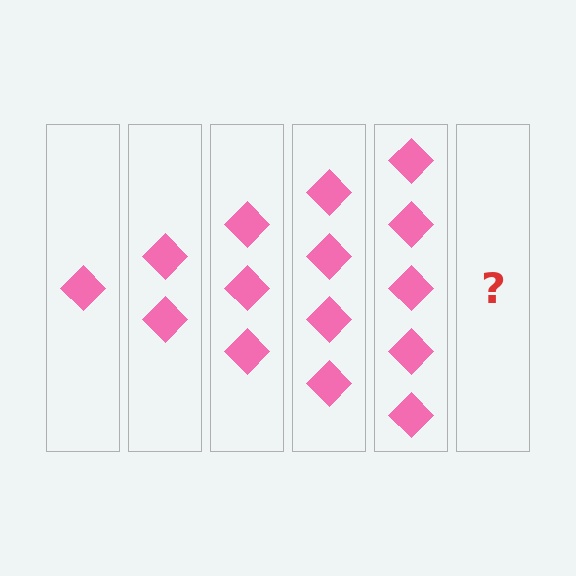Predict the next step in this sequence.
The next step is 6 diamonds.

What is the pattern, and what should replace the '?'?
The pattern is that each step adds one more diamond. The '?' should be 6 diamonds.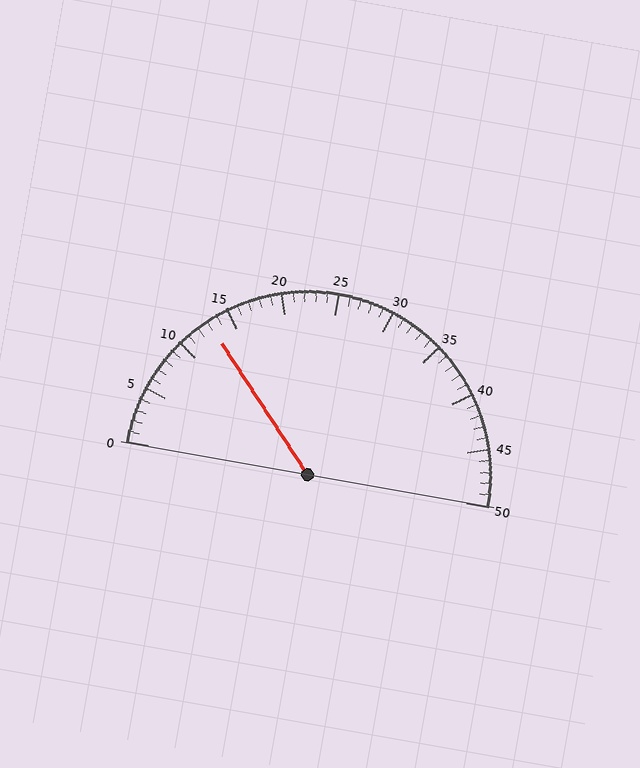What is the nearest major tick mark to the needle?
The nearest major tick mark is 15.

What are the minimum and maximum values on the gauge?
The gauge ranges from 0 to 50.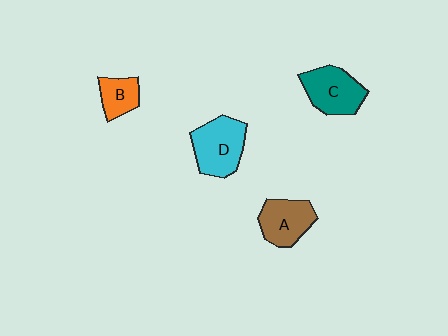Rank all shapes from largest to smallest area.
From largest to smallest: D (cyan), C (teal), A (brown), B (orange).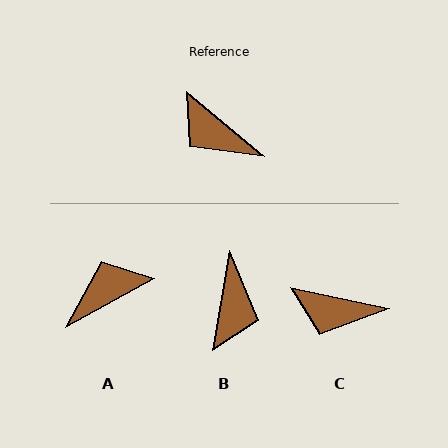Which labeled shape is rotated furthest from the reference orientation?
B, about 120 degrees away.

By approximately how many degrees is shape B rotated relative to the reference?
Approximately 120 degrees counter-clockwise.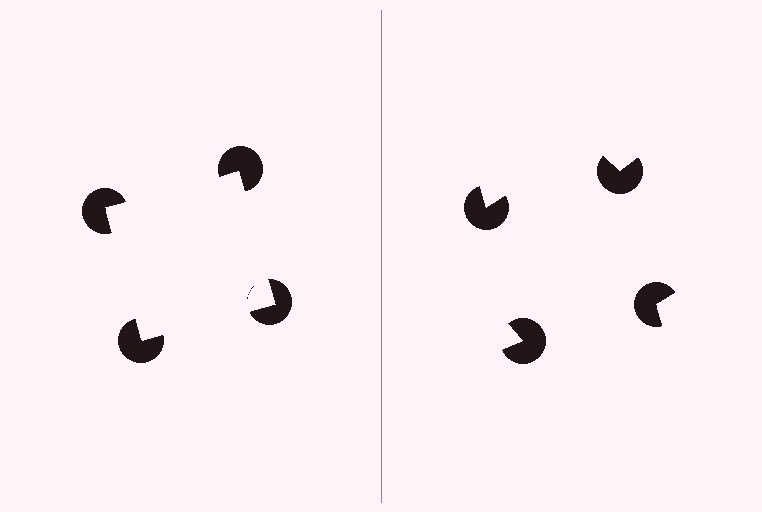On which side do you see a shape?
An illusory square appears on the left side. On the right side the wedge cuts are rotated, so no coherent shape forms.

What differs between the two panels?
The pac-man discs are positioned identically on both sides; only the wedge orientations differ. On the left they align to a square; on the right they are misaligned.